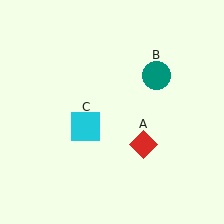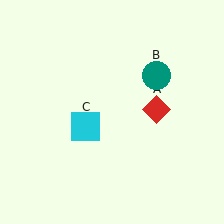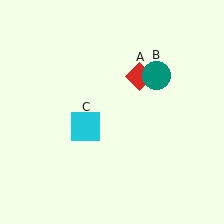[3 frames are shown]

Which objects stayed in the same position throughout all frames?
Teal circle (object B) and cyan square (object C) remained stationary.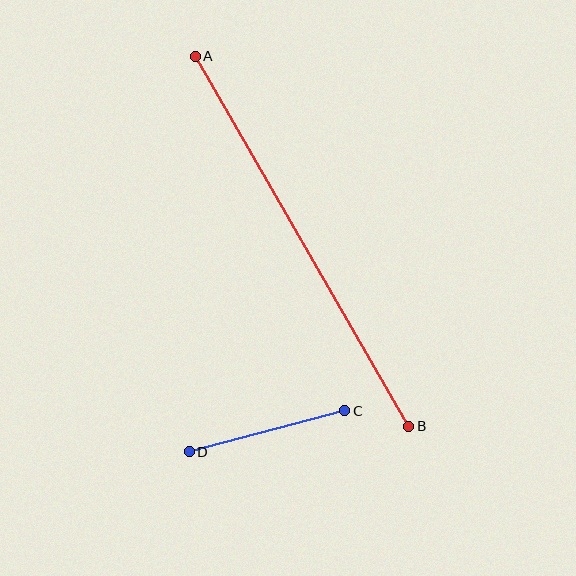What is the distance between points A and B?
The distance is approximately 428 pixels.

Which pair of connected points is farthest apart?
Points A and B are farthest apart.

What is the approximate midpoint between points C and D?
The midpoint is at approximately (267, 431) pixels.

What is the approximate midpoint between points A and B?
The midpoint is at approximately (302, 241) pixels.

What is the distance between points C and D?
The distance is approximately 161 pixels.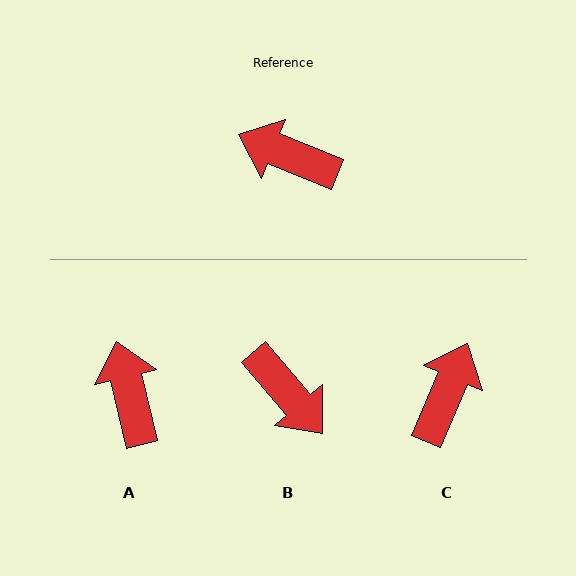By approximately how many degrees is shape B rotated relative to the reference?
Approximately 152 degrees counter-clockwise.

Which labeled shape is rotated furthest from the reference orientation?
B, about 152 degrees away.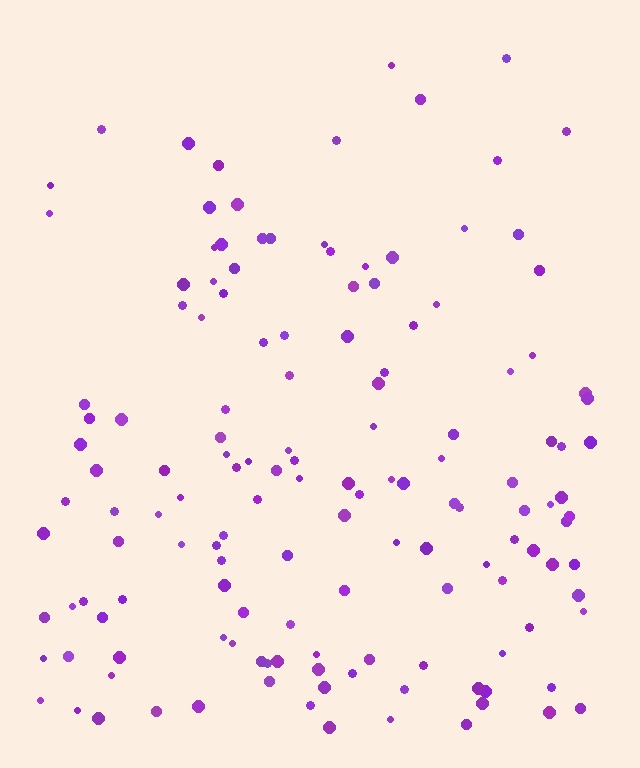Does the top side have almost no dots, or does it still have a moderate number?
Still a moderate number, just noticeably fewer than the bottom.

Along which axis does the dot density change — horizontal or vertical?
Vertical.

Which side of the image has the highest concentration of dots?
The bottom.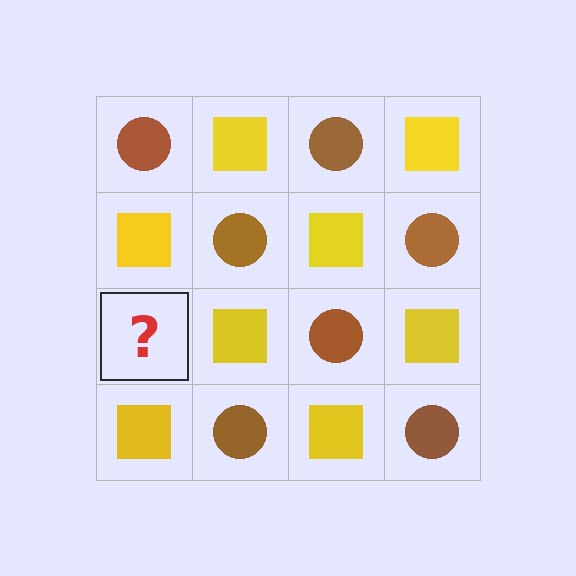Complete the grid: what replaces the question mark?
The question mark should be replaced with a brown circle.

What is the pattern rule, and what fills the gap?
The rule is that it alternates brown circle and yellow square in a checkerboard pattern. The gap should be filled with a brown circle.